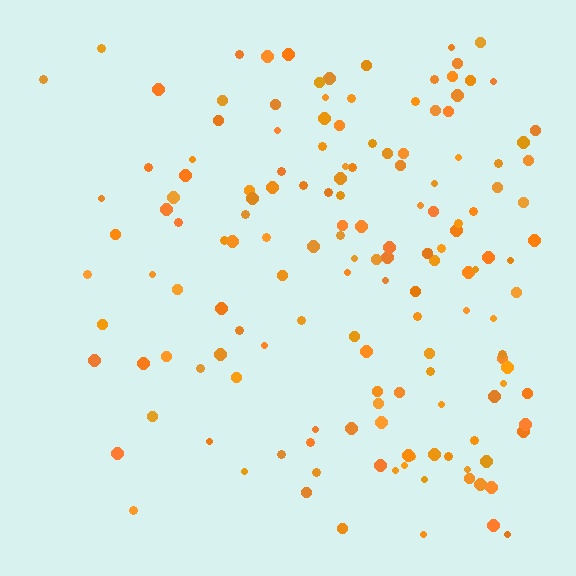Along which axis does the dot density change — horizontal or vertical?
Horizontal.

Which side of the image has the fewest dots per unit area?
The left.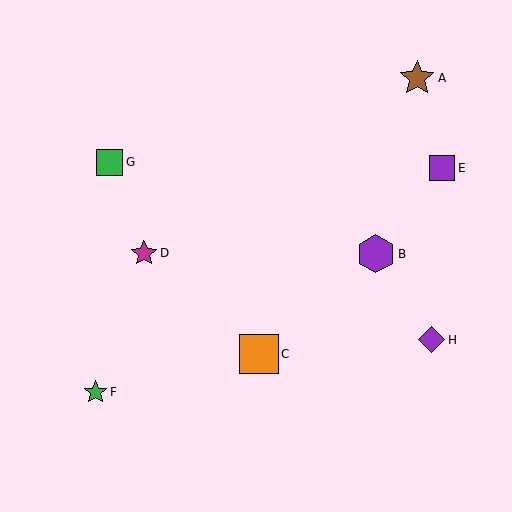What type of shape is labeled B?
Shape B is a purple hexagon.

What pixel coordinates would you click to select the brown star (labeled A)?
Click at (417, 78) to select the brown star A.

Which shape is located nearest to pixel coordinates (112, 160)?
The green square (labeled G) at (110, 162) is nearest to that location.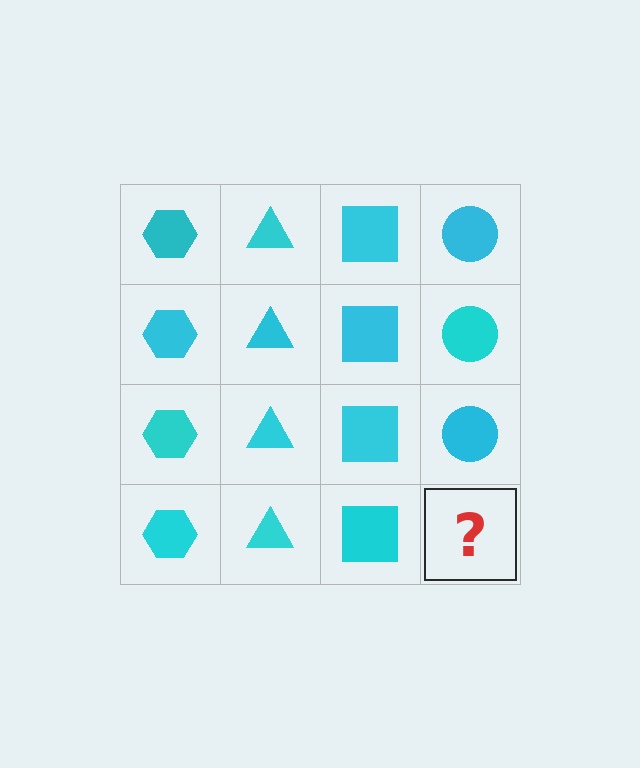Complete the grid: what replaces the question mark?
The question mark should be replaced with a cyan circle.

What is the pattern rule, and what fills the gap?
The rule is that each column has a consistent shape. The gap should be filled with a cyan circle.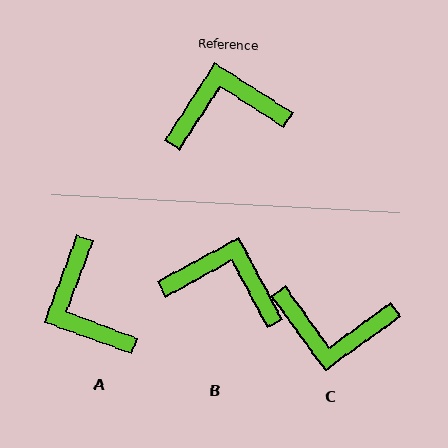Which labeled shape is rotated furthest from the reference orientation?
C, about 159 degrees away.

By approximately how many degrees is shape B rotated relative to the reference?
Approximately 29 degrees clockwise.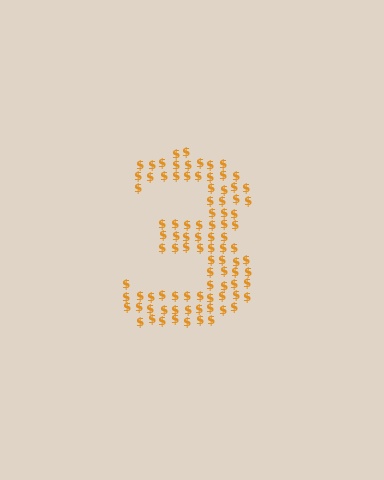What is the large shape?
The large shape is the digit 3.